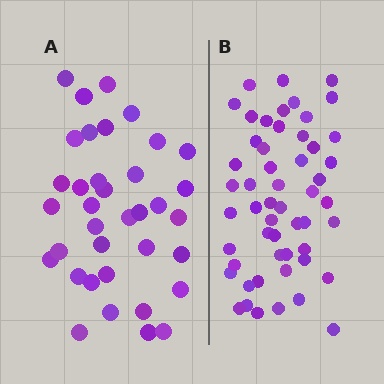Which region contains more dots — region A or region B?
Region B (the right region) has more dots.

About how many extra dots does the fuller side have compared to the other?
Region B has approximately 15 more dots than region A.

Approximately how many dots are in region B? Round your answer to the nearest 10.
About 50 dots. (The exact count is 53, which rounds to 50.)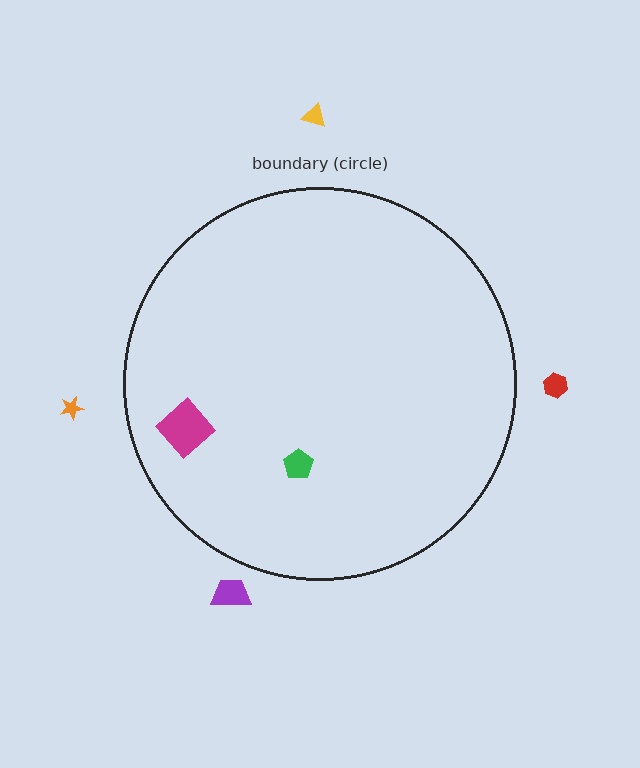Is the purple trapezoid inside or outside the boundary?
Outside.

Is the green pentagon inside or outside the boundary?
Inside.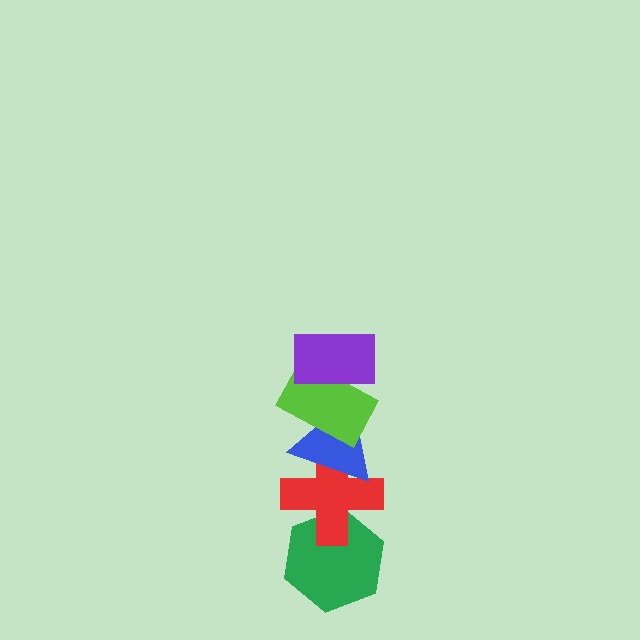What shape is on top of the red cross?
The blue triangle is on top of the red cross.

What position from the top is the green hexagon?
The green hexagon is 5th from the top.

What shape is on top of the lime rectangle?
The purple rectangle is on top of the lime rectangle.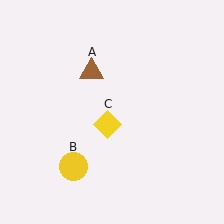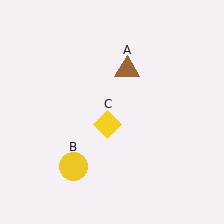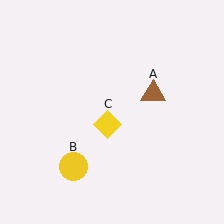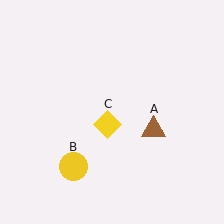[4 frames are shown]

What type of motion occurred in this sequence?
The brown triangle (object A) rotated clockwise around the center of the scene.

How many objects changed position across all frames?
1 object changed position: brown triangle (object A).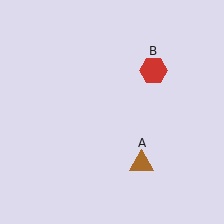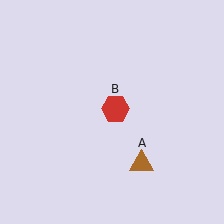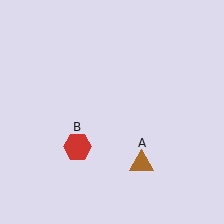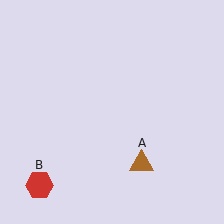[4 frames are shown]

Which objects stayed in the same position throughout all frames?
Brown triangle (object A) remained stationary.